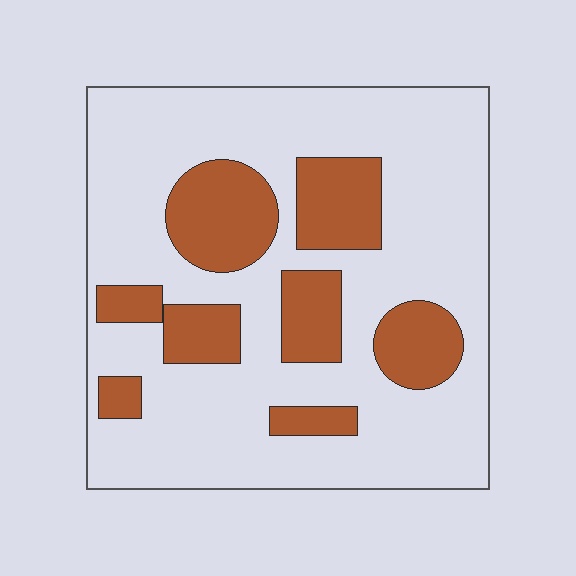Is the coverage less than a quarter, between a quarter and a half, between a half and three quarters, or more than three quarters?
Between a quarter and a half.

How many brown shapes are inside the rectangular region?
8.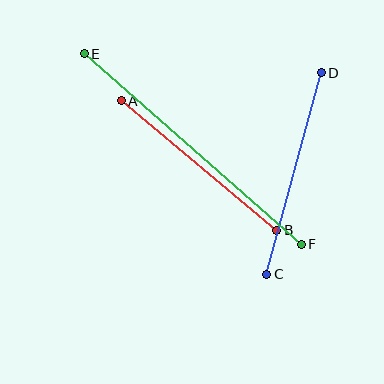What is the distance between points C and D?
The distance is approximately 209 pixels.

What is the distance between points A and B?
The distance is approximately 202 pixels.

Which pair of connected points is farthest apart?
Points E and F are farthest apart.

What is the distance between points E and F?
The distance is approximately 289 pixels.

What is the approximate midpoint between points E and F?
The midpoint is at approximately (193, 149) pixels.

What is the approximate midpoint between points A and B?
The midpoint is at approximately (199, 166) pixels.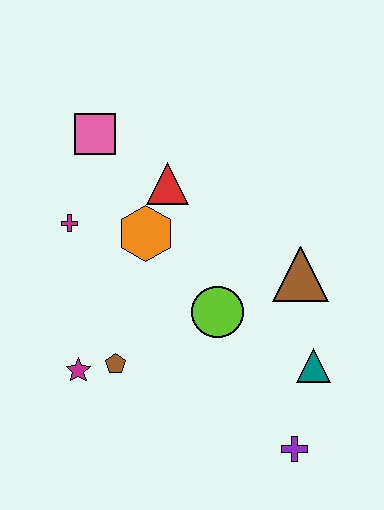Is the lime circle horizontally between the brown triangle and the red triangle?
Yes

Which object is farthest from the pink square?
The purple cross is farthest from the pink square.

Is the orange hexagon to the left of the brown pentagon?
No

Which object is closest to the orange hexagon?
The red triangle is closest to the orange hexagon.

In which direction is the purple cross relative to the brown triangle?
The purple cross is below the brown triangle.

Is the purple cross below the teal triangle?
Yes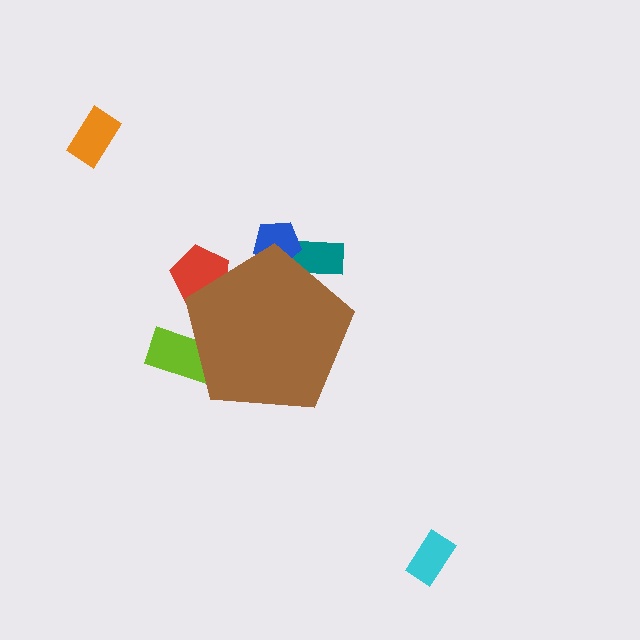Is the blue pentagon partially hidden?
Yes, the blue pentagon is partially hidden behind the brown pentagon.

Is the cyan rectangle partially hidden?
No, the cyan rectangle is fully visible.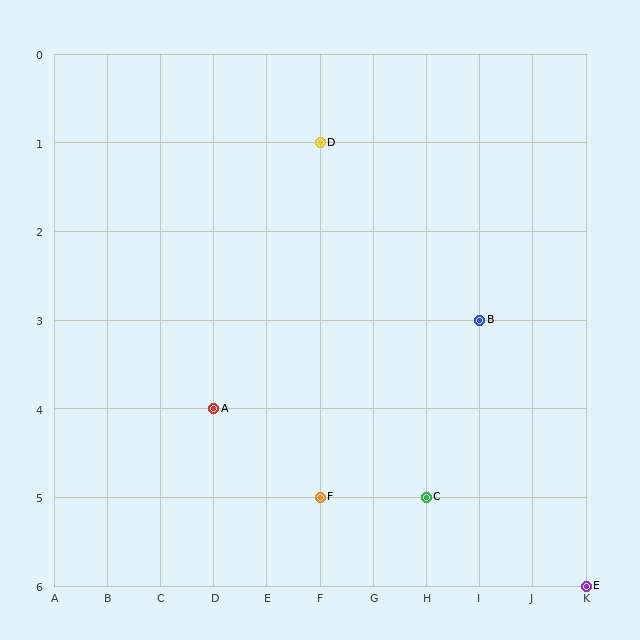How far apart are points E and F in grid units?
Points E and F are 5 columns and 1 row apart (about 5.1 grid units diagonally).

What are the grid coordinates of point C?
Point C is at grid coordinates (H, 5).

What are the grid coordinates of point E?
Point E is at grid coordinates (K, 6).